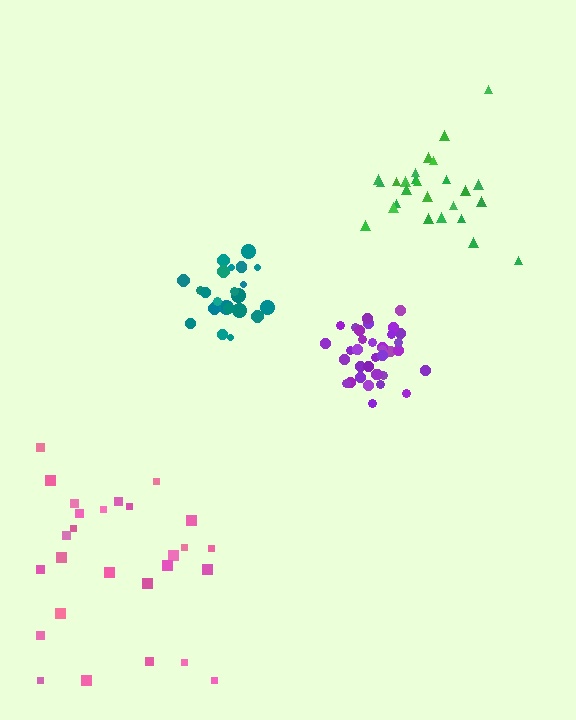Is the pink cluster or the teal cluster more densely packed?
Teal.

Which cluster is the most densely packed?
Purple.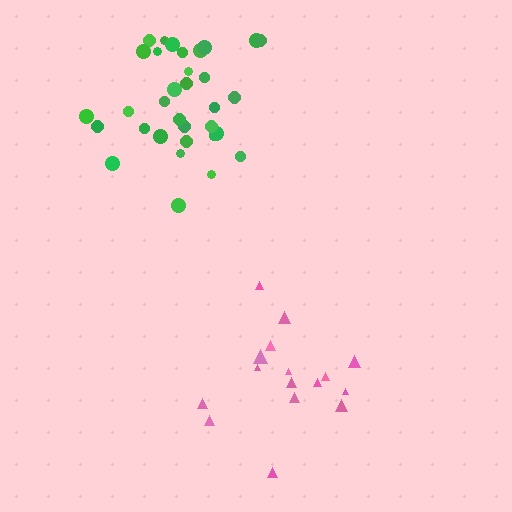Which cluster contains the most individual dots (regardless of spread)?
Green (33).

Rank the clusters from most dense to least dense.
green, pink.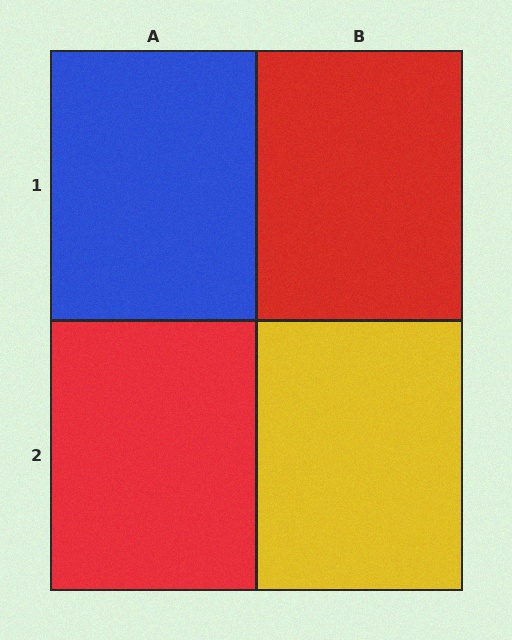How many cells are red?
2 cells are red.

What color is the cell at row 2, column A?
Red.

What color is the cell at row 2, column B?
Yellow.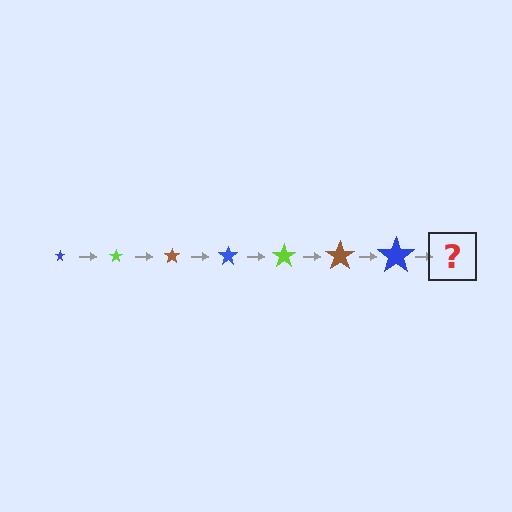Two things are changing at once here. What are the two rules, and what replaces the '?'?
The two rules are that the star grows larger each step and the color cycles through blue, lime, and brown. The '?' should be a lime star, larger than the previous one.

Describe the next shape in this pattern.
It should be a lime star, larger than the previous one.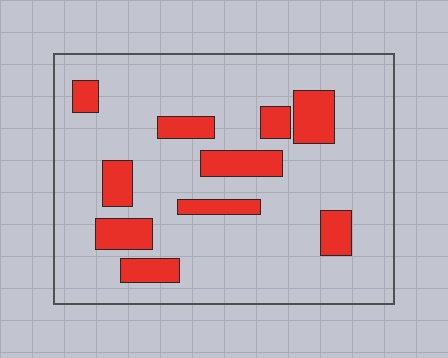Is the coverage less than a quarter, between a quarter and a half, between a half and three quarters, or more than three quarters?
Less than a quarter.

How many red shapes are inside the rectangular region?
10.